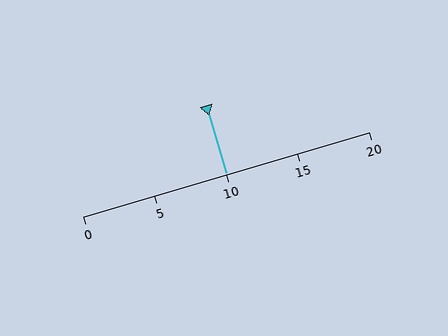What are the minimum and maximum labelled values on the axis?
The axis runs from 0 to 20.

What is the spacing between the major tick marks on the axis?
The major ticks are spaced 5 apart.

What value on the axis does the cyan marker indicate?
The marker indicates approximately 10.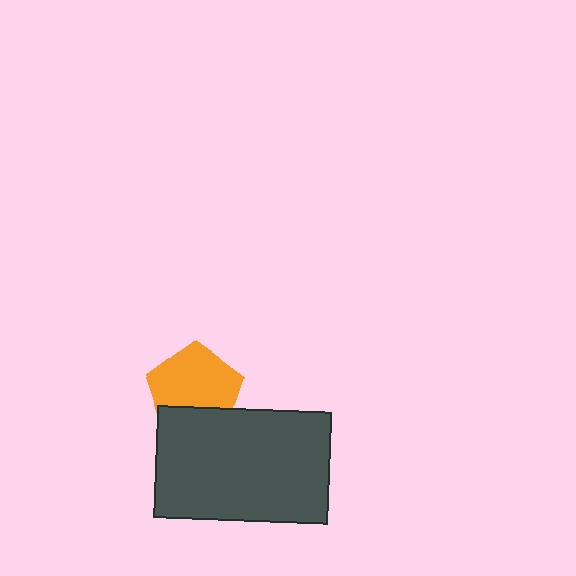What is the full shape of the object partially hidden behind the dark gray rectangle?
The partially hidden object is an orange pentagon.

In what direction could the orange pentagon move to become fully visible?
The orange pentagon could move up. That would shift it out from behind the dark gray rectangle entirely.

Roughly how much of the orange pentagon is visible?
Most of it is visible (roughly 69%).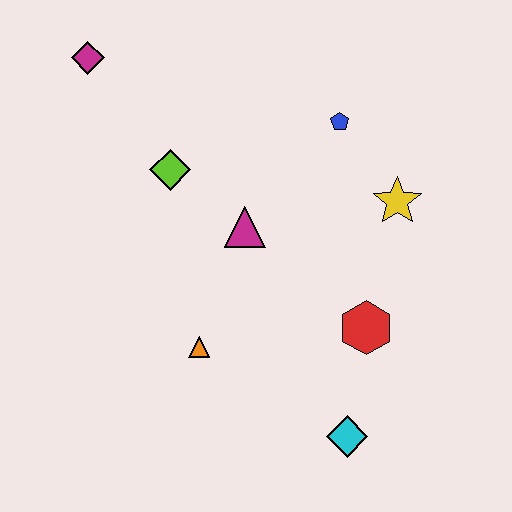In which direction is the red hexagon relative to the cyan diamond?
The red hexagon is above the cyan diamond.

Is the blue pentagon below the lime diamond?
No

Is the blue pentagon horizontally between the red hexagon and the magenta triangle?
Yes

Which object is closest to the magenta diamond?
The lime diamond is closest to the magenta diamond.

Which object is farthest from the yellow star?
The magenta diamond is farthest from the yellow star.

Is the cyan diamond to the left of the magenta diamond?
No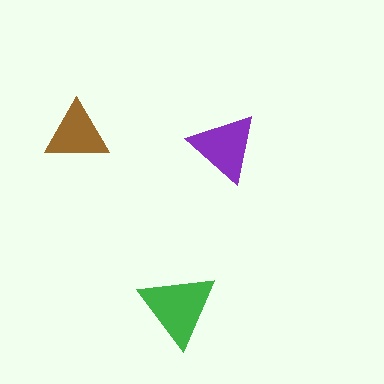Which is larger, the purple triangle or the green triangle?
The green one.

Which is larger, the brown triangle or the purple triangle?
The purple one.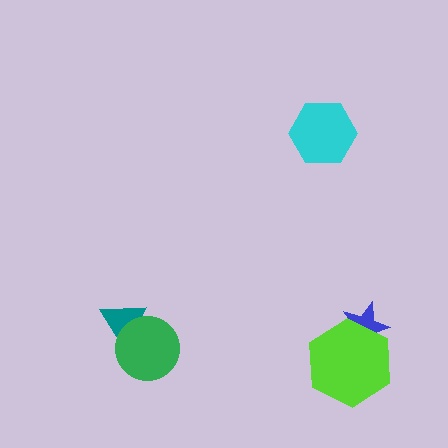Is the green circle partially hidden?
No, no other shape covers it.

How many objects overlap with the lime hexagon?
1 object overlaps with the lime hexagon.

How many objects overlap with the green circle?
1 object overlaps with the green circle.